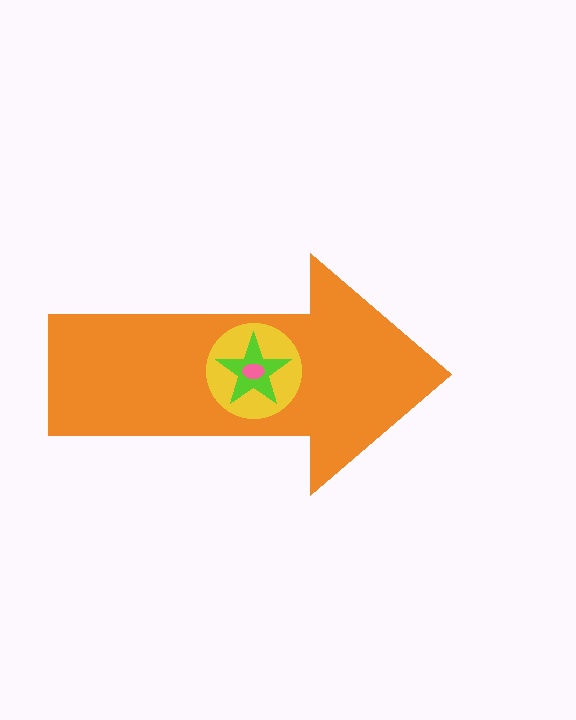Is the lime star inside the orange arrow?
Yes.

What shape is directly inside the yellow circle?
The lime star.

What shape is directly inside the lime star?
The pink ellipse.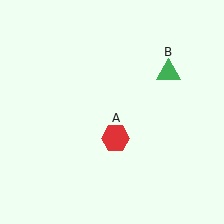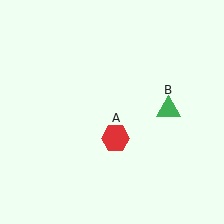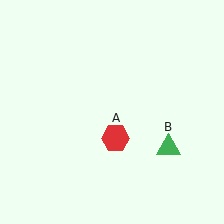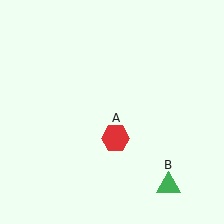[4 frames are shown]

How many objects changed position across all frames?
1 object changed position: green triangle (object B).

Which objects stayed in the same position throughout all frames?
Red hexagon (object A) remained stationary.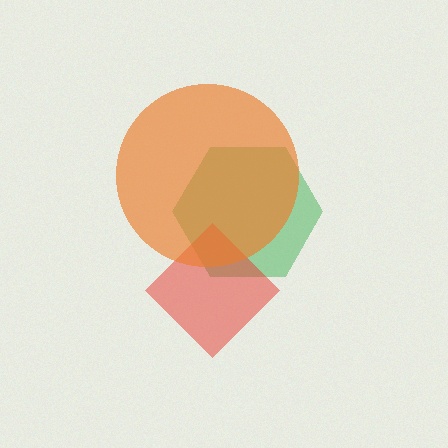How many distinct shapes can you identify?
There are 3 distinct shapes: a green hexagon, a red diamond, an orange circle.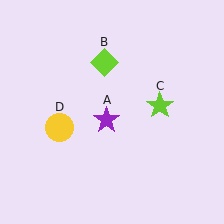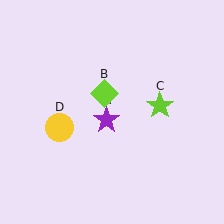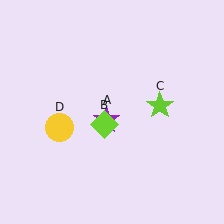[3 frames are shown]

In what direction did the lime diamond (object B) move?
The lime diamond (object B) moved down.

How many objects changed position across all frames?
1 object changed position: lime diamond (object B).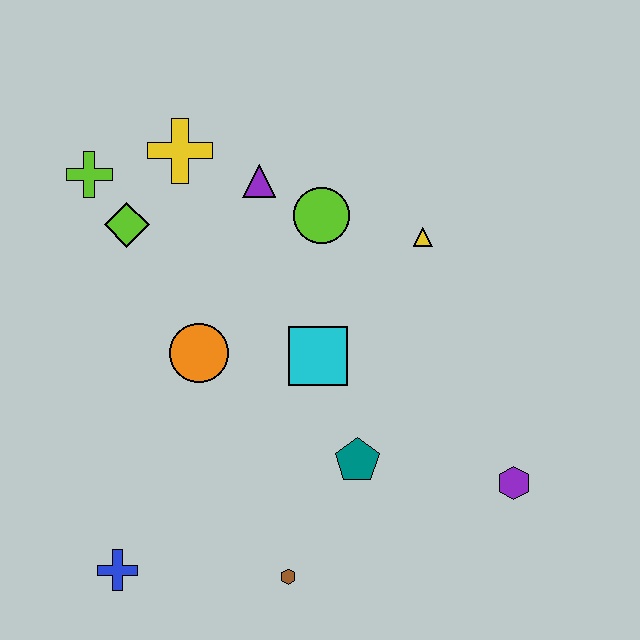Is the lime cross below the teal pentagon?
No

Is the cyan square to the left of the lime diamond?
No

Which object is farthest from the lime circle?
The blue cross is farthest from the lime circle.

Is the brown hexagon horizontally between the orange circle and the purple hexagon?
Yes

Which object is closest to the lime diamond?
The lime cross is closest to the lime diamond.